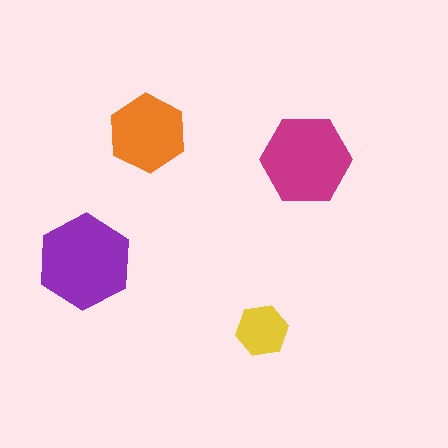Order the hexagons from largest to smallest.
the purple one, the magenta one, the orange one, the yellow one.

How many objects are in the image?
There are 4 objects in the image.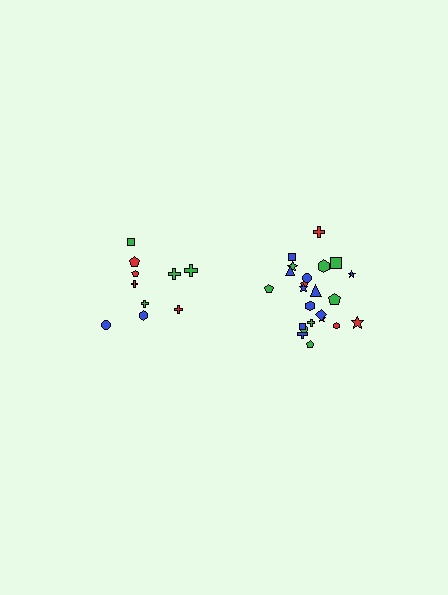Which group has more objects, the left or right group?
The right group.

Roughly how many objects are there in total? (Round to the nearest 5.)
Roughly 35 objects in total.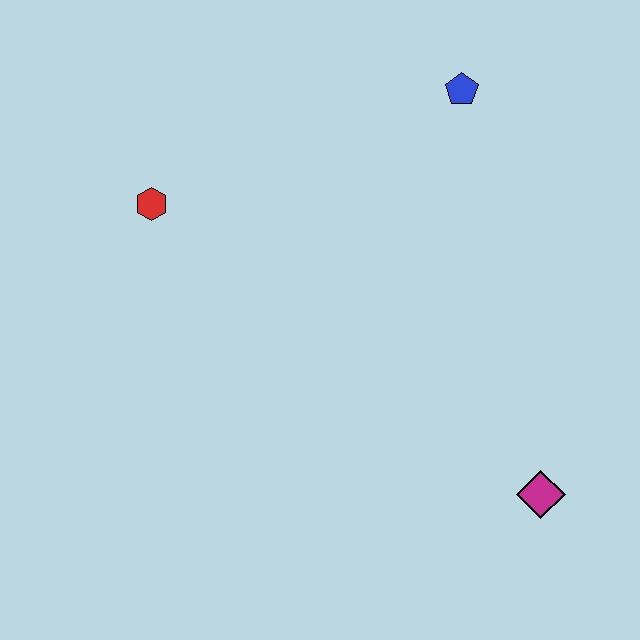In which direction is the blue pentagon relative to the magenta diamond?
The blue pentagon is above the magenta diamond.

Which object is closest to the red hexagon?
The blue pentagon is closest to the red hexagon.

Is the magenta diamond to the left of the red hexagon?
No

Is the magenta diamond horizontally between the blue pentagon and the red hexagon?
No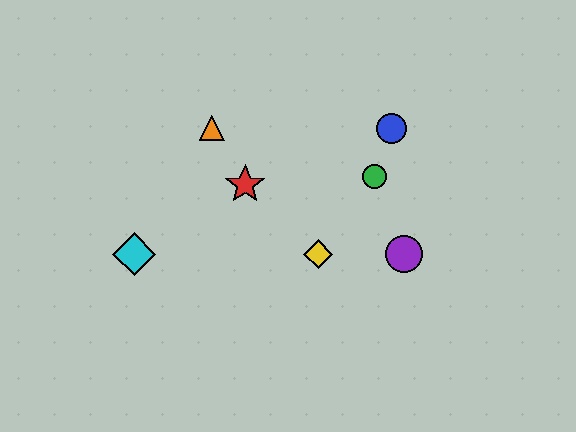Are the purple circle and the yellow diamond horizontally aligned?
Yes, both are at y≈254.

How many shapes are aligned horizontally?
3 shapes (the yellow diamond, the purple circle, the cyan diamond) are aligned horizontally.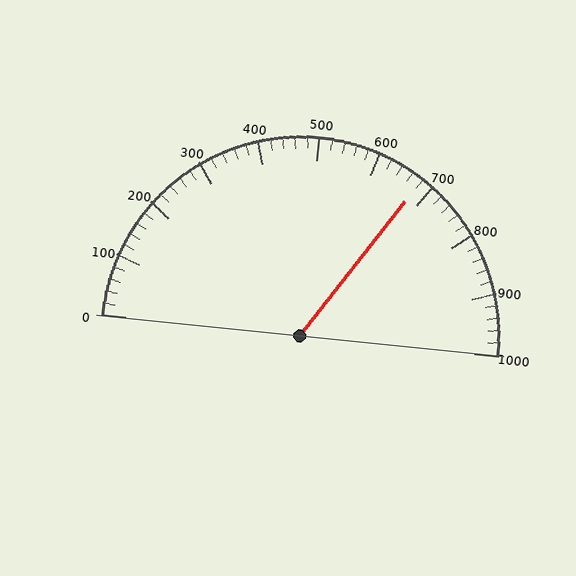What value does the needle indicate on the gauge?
The needle indicates approximately 680.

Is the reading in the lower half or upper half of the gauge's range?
The reading is in the upper half of the range (0 to 1000).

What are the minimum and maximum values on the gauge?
The gauge ranges from 0 to 1000.